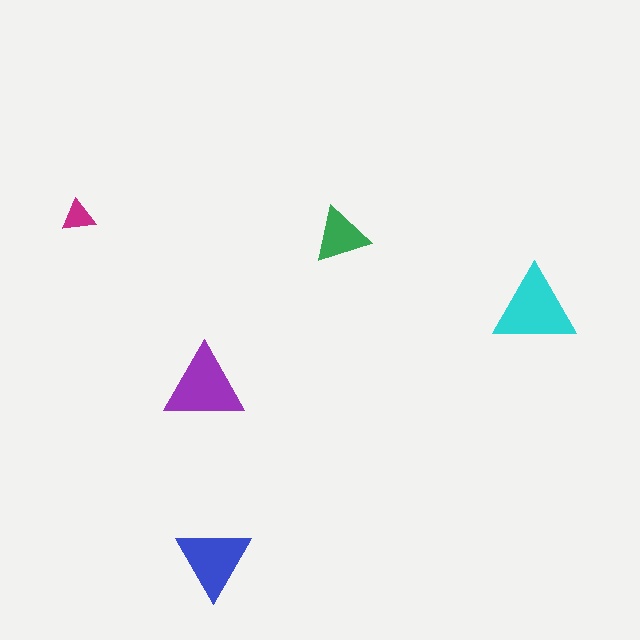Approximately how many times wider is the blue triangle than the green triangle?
About 1.5 times wider.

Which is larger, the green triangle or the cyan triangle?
The cyan one.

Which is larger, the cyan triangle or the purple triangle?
The cyan one.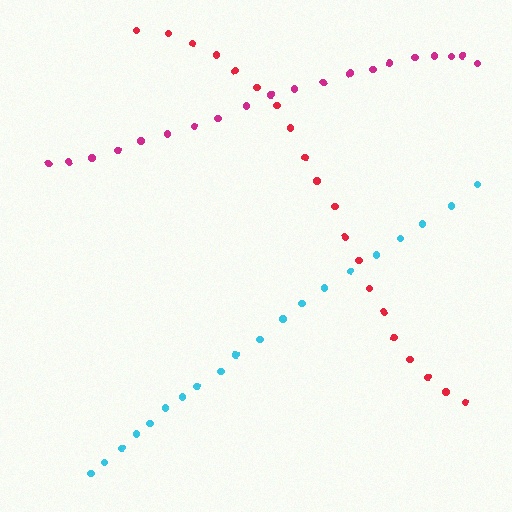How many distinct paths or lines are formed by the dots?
There are 3 distinct paths.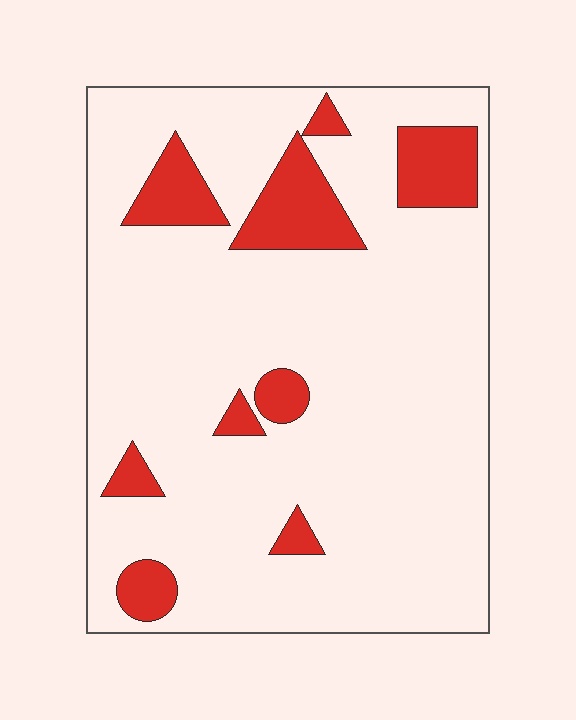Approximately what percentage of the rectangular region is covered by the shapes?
Approximately 15%.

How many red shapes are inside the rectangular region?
9.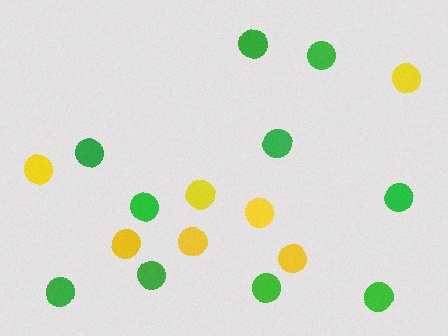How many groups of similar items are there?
There are 2 groups: one group of green circles (10) and one group of yellow circles (7).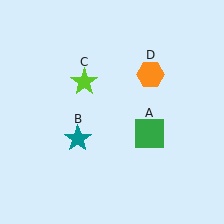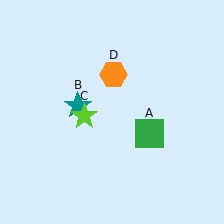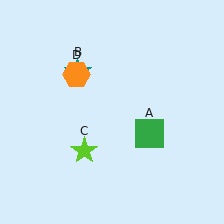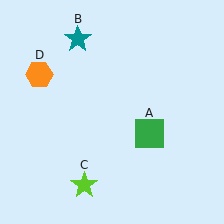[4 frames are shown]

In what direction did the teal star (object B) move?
The teal star (object B) moved up.